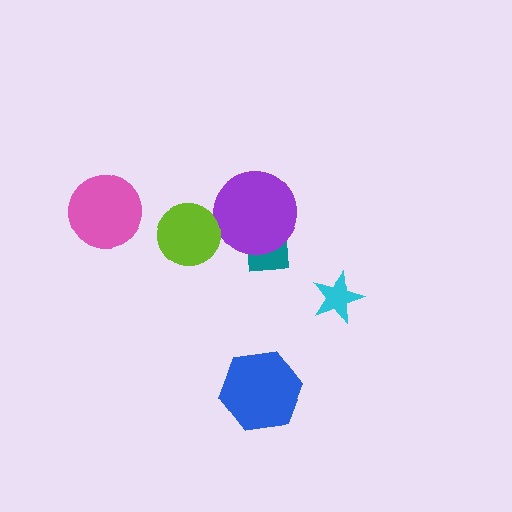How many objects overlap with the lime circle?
0 objects overlap with the lime circle.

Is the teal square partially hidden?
Yes, it is partially covered by another shape.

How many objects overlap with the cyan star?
0 objects overlap with the cyan star.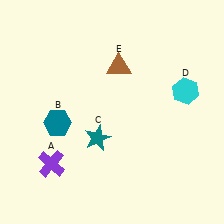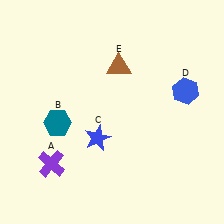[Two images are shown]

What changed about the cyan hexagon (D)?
In Image 1, D is cyan. In Image 2, it changed to blue.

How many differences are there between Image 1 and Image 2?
There are 2 differences between the two images.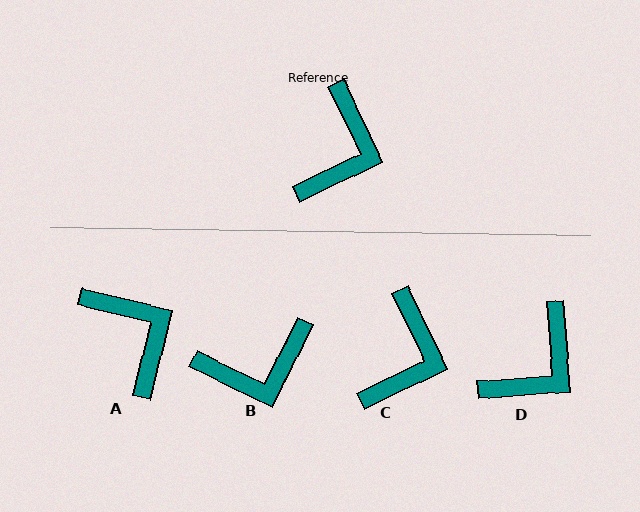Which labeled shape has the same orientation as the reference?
C.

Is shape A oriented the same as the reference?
No, it is off by about 51 degrees.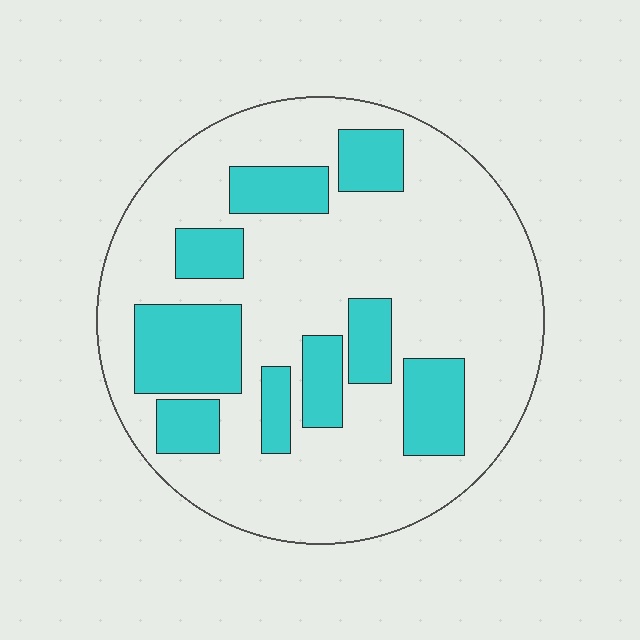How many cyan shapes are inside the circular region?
9.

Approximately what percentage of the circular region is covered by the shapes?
Approximately 25%.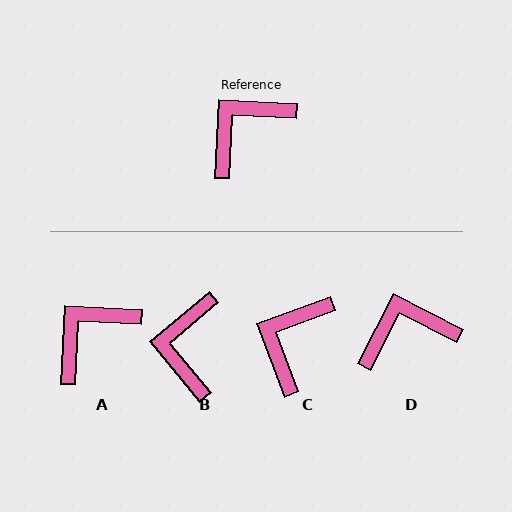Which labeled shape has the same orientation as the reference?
A.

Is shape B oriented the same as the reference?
No, it is off by about 43 degrees.